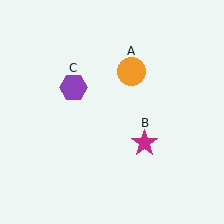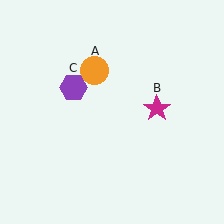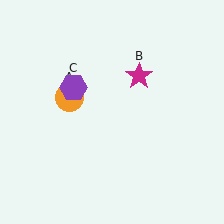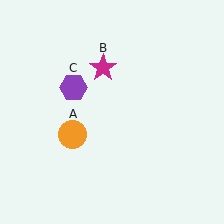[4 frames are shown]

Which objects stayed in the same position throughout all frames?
Purple hexagon (object C) remained stationary.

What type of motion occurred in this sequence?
The orange circle (object A), magenta star (object B) rotated counterclockwise around the center of the scene.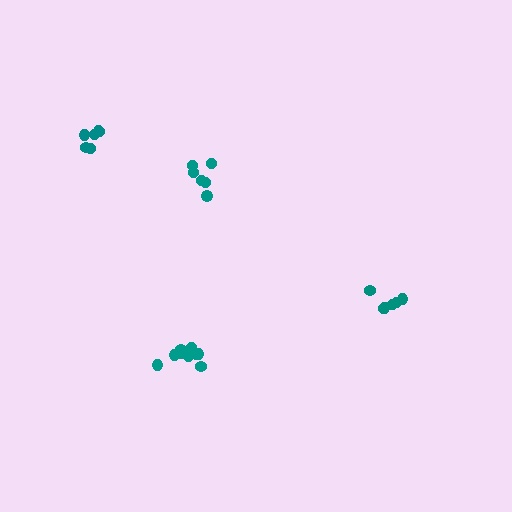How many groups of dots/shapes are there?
There are 4 groups.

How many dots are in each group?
Group 1: 11 dots, Group 2: 6 dots, Group 3: 6 dots, Group 4: 6 dots (29 total).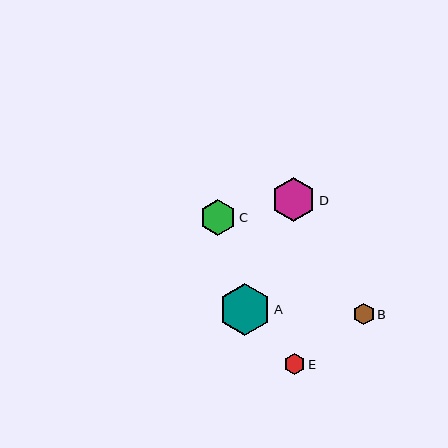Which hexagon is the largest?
Hexagon A is the largest with a size of approximately 51 pixels.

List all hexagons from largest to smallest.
From largest to smallest: A, D, C, B, E.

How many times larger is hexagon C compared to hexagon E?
Hexagon C is approximately 1.7 times the size of hexagon E.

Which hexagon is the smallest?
Hexagon E is the smallest with a size of approximately 21 pixels.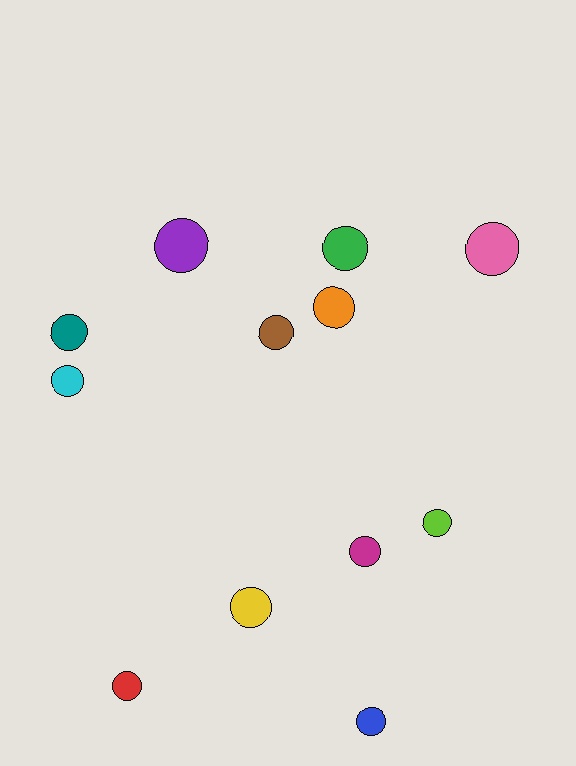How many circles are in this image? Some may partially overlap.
There are 12 circles.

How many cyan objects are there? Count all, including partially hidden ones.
There is 1 cyan object.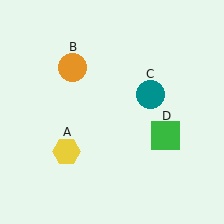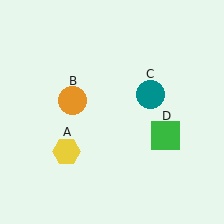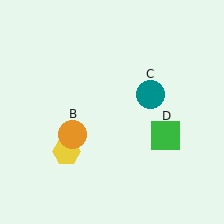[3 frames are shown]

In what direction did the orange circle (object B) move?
The orange circle (object B) moved down.